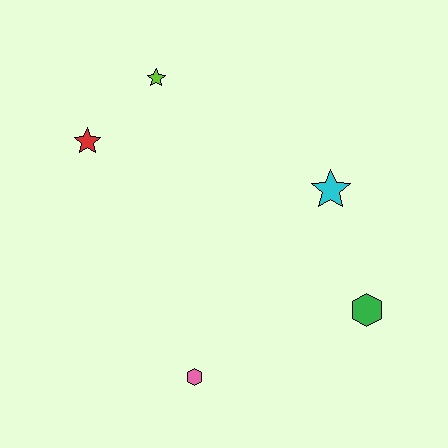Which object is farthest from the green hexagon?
The red star is farthest from the green hexagon.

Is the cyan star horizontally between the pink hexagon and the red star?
No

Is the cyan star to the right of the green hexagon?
No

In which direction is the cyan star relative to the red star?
The cyan star is to the right of the red star.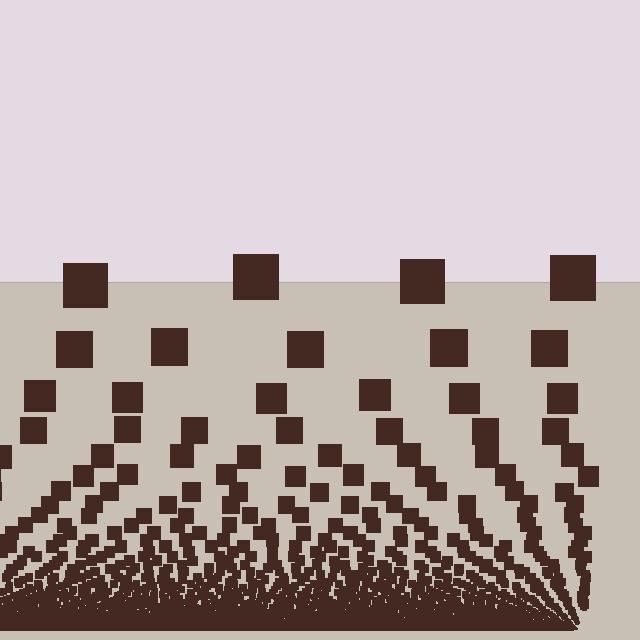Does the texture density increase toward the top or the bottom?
Density increases toward the bottom.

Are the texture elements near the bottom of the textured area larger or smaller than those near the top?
Smaller. The gradient is inverted — elements near the bottom are smaller and denser.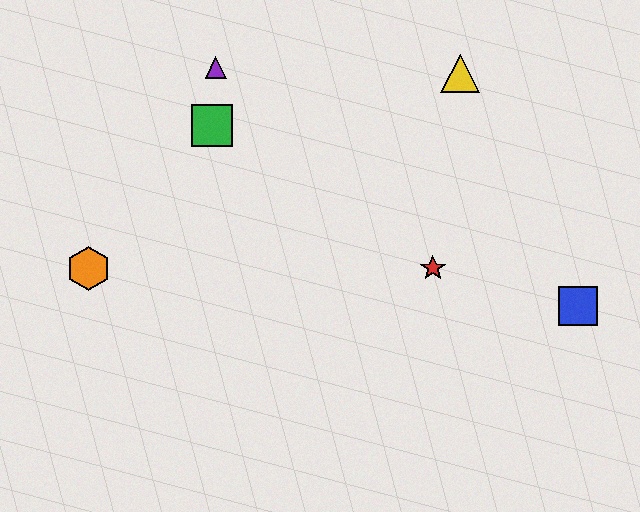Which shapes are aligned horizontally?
The red star, the orange hexagon are aligned horizontally.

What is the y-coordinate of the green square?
The green square is at y≈126.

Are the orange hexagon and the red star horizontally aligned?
Yes, both are at y≈268.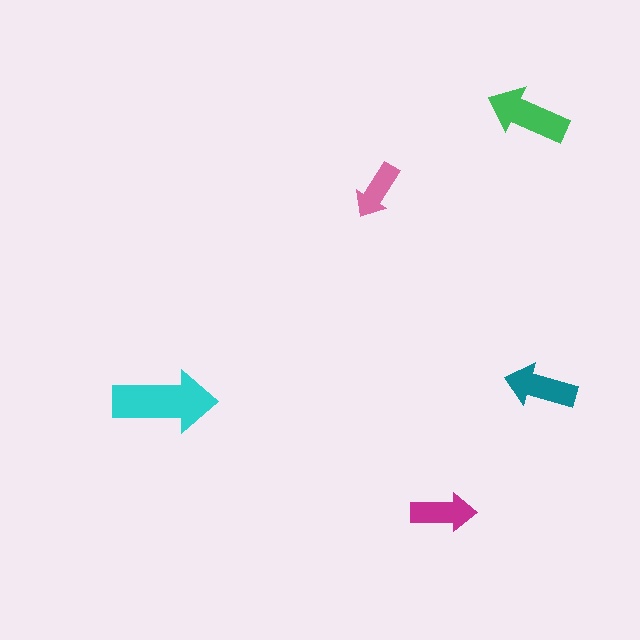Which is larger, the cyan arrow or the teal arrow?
The cyan one.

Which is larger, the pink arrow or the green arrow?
The green one.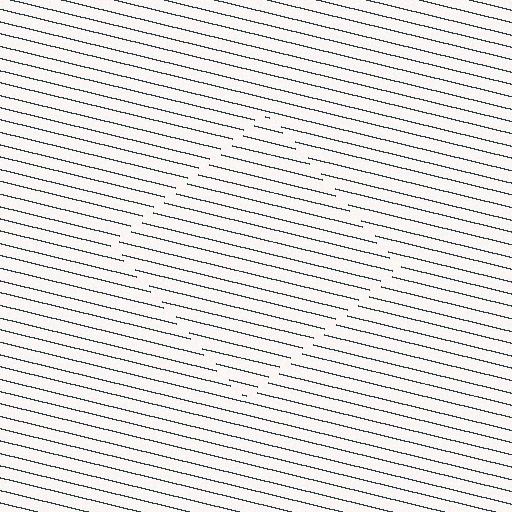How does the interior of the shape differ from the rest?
The interior of the shape contains the same grating, shifted by half a period — the contour is defined by the phase discontinuity where line-ends from the inner and outer gratings abut.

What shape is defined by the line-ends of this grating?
An illusory square. The interior of the shape contains the same grating, shifted by half a period — the contour is defined by the phase discontinuity where line-ends from the inner and outer gratings abut.